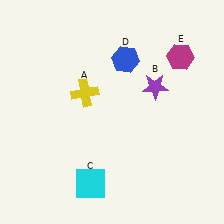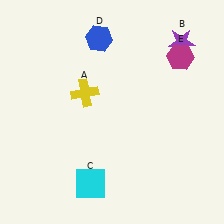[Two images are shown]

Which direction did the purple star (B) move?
The purple star (B) moved up.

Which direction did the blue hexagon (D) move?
The blue hexagon (D) moved left.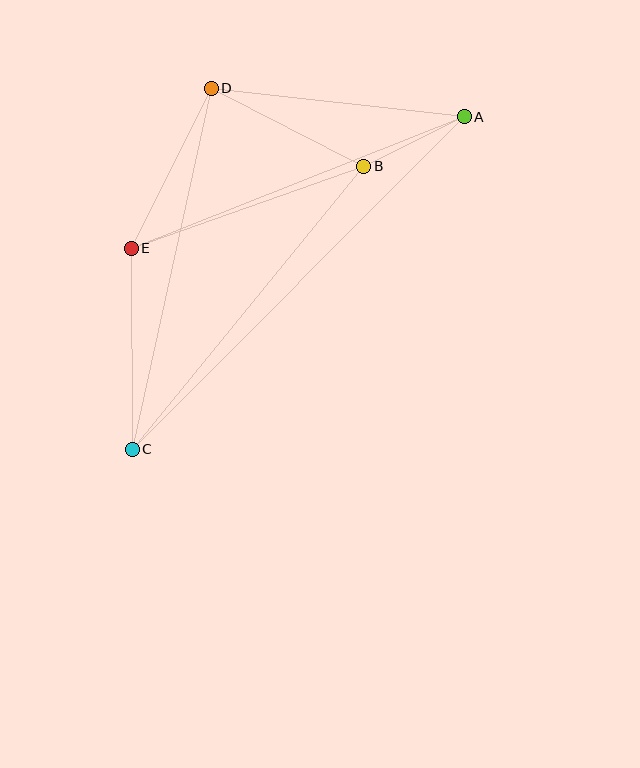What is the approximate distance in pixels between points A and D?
The distance between A and D is approximately 255 pixels.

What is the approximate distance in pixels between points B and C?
The distance between B and C is approximately 366 pixels.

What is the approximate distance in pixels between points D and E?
The distance between D and E is approximately 179 pixels.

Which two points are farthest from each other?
Points A and C are farthest from each other.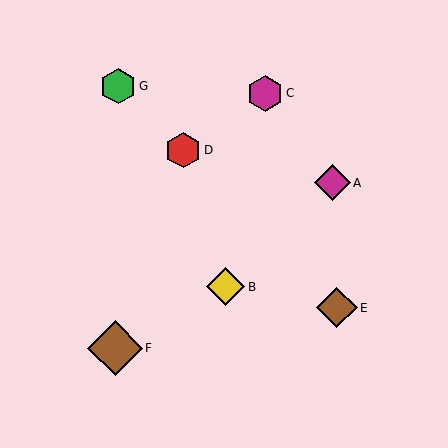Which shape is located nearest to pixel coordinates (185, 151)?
The red hexagon (labeled D) at (183, 150) is nearest to that location.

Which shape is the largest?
The brown diamond (labeled F) is the largest.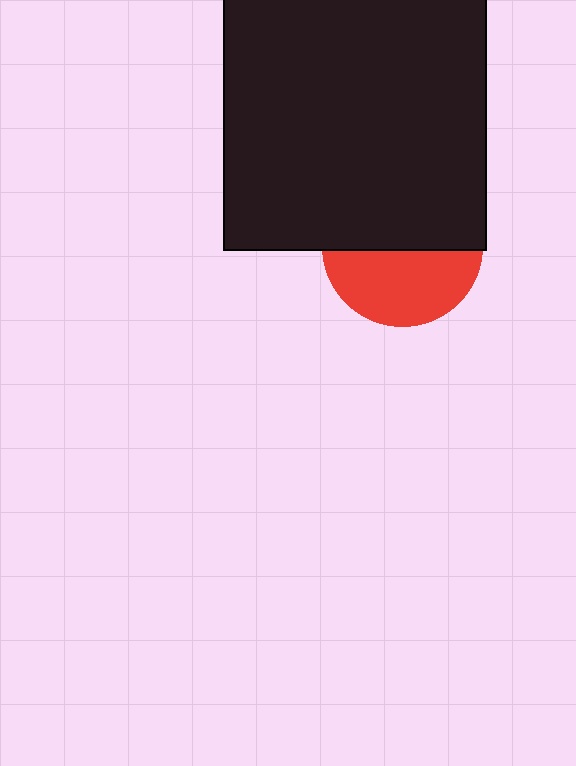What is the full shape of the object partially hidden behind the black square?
The partially hidden object is a red circle.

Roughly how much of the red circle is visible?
About half of it is visible (roughly 46%).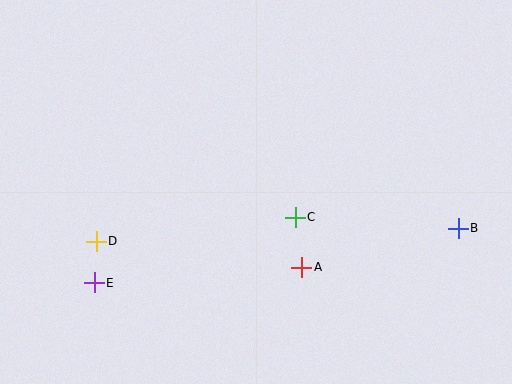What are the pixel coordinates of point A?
Point A is at (302, 267).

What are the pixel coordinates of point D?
Point D is at (96, 241).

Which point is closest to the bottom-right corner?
Point B is closest to the bottom-right corner.